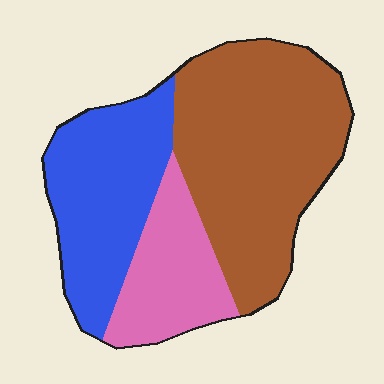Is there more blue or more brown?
Brown.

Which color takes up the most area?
Brown, at roughly 50%.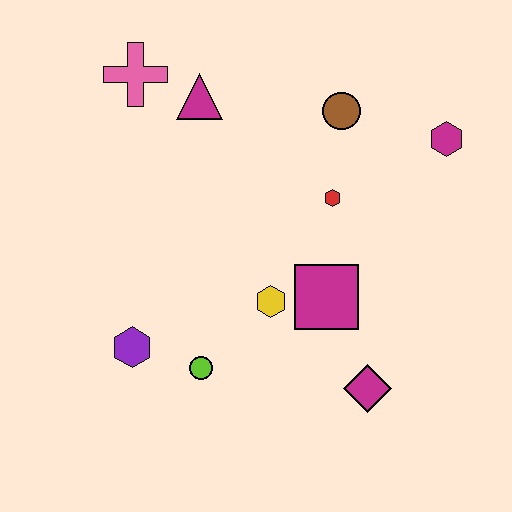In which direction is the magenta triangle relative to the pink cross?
The magenta triangle is to the right of the pink cross.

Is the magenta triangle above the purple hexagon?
Yes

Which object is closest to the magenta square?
The yellow hexagon is closest to the magenta square.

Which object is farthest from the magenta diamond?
The pink cross is farthest from the magenta diamond.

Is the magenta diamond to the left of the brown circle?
No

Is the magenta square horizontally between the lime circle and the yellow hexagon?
No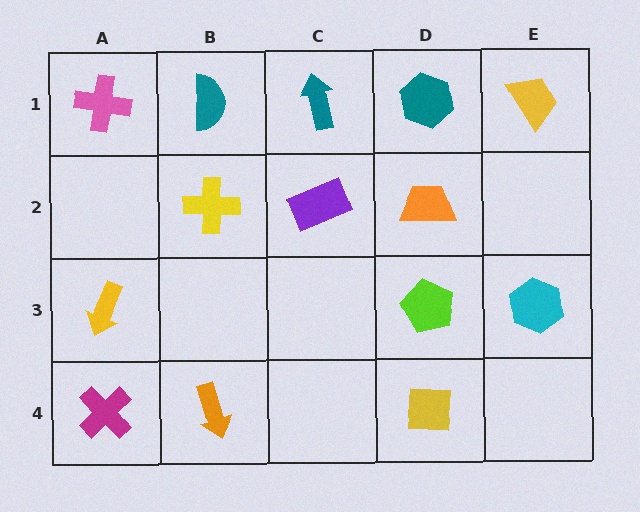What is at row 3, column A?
A yellow arrow.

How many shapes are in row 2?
3 shapes.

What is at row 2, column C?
A purple rectangle.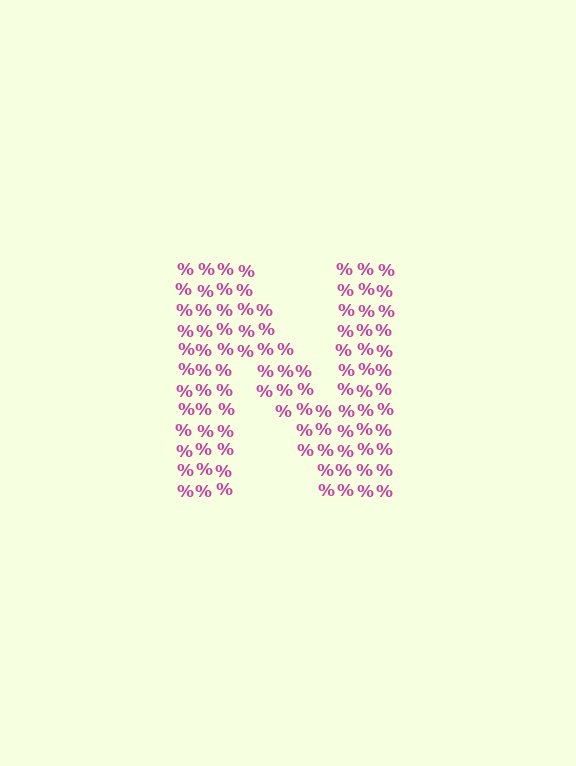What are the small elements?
The small elements are percent signs.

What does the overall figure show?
The overall figure shows the letter N.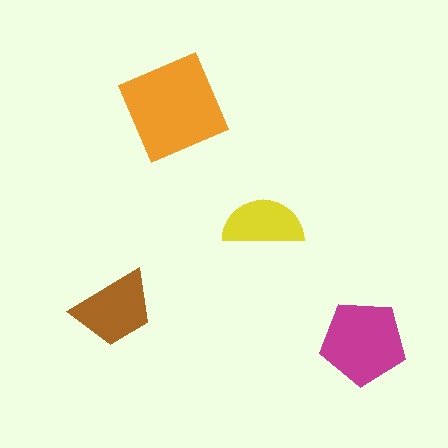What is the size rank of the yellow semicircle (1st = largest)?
4th.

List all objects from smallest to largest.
The yellow semicircle, the brown trapezoid, the magenta pentagon, the orange diamond.